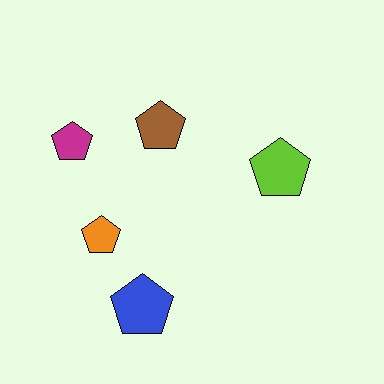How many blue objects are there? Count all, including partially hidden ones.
There is 1 blue object.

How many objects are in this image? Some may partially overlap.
There are 5 objects.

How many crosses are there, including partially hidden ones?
There are no crosses.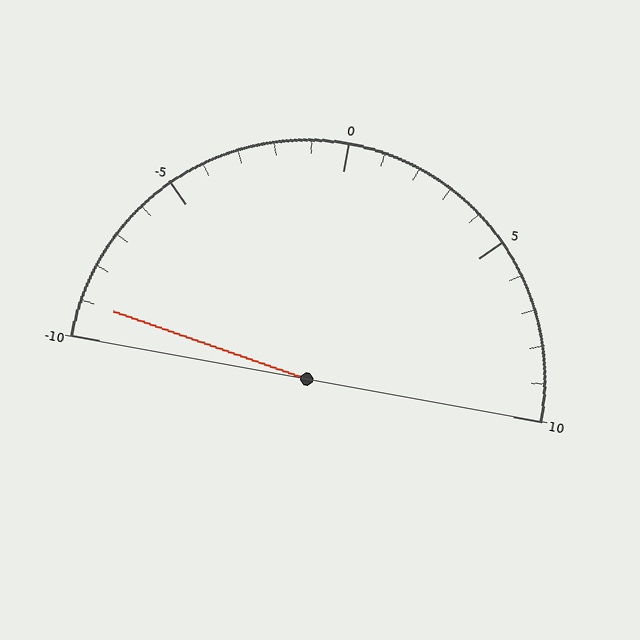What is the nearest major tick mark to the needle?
The nearest major tick mark is -10.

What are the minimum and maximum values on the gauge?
The gauge ranges from -10 to 10.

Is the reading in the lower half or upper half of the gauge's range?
The reading is in the lower half of the range (-10 to 10).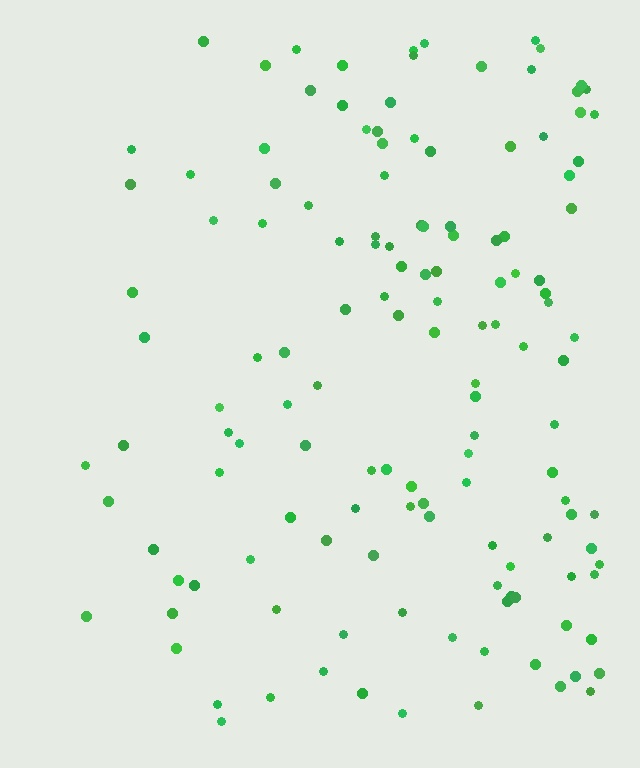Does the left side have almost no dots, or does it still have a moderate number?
Still a moderate number, just noticeably fewer than the right.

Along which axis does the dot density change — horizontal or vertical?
Horizontal.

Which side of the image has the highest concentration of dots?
The right.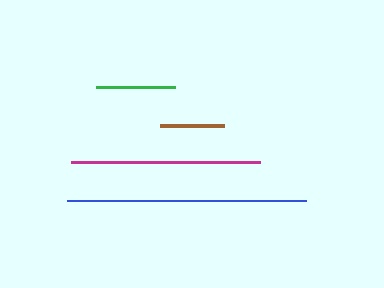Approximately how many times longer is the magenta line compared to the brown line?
The magenta line is approximately 2.9 times the length of the brown line.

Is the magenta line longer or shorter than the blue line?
The blue line is longer than the magenta line.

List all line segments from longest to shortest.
From longest to shortest: blue, magenta, green, brown.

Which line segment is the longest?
The blue line is the longest at approximately 239 pixels.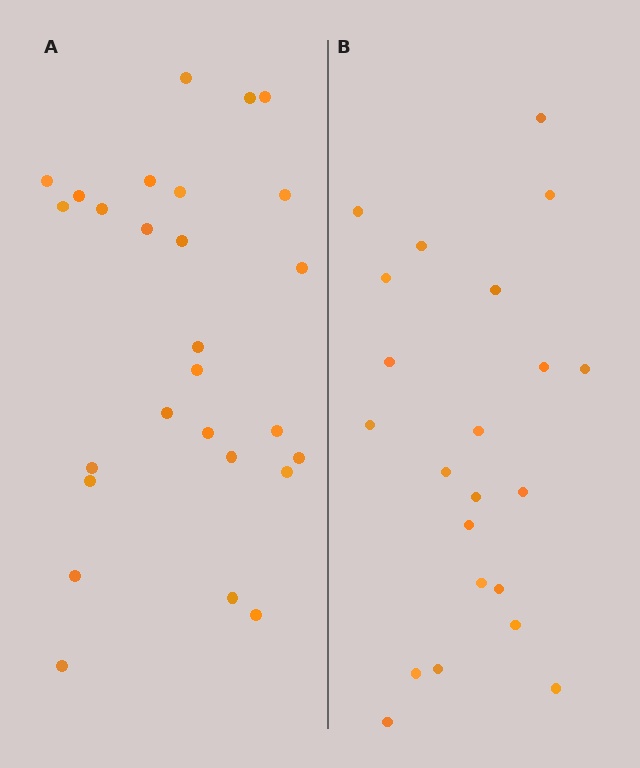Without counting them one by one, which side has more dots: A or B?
Region A (the left region) has more dots.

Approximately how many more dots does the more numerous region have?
Region A has about 5 more dots than region B.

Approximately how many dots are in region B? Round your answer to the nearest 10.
About 20 dots. (The exact count is 22, which rounds to 20.)